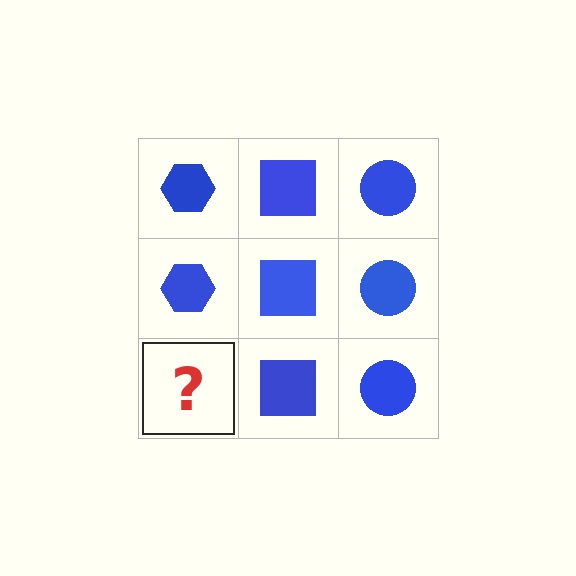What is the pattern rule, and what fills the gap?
The rule is that each column has a consistent shape. The gap should be filled with a blue hexagon.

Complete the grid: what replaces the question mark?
The question mark should be replaced with a blue hexagon.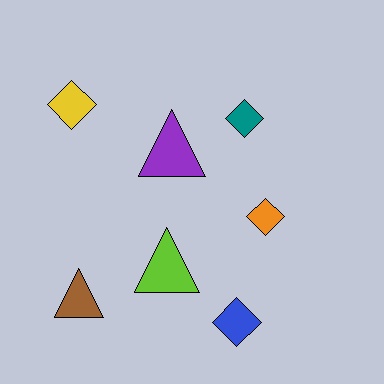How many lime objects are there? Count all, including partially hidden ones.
There is 1 lime object.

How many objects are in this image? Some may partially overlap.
There are 7 objects.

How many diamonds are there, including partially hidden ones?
There are 4 diamonds.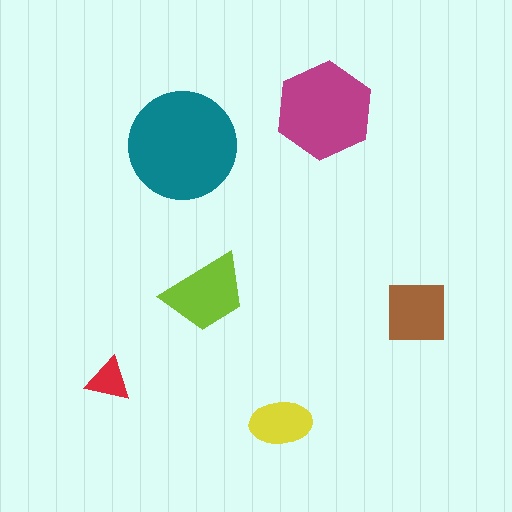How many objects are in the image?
There are 6 objects in the image.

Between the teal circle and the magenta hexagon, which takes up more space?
The teal circle.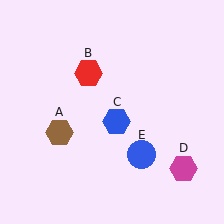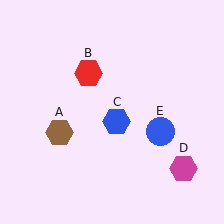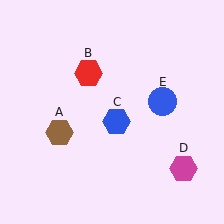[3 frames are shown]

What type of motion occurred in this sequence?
The blue circle (object E) rotated counterclockwise around the center of the scene.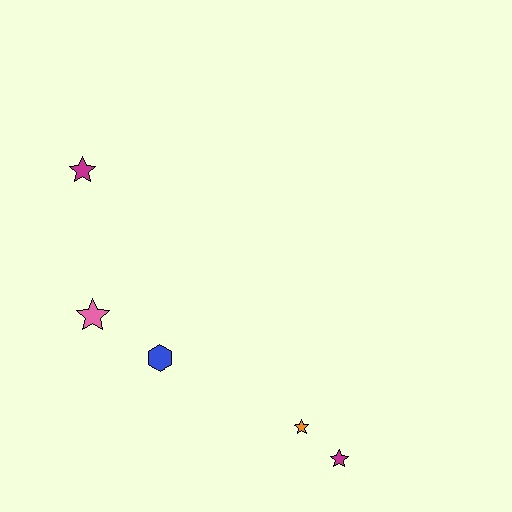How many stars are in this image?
There are 4 stars.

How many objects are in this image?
There are 5 objects.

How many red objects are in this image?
There are no red objects.